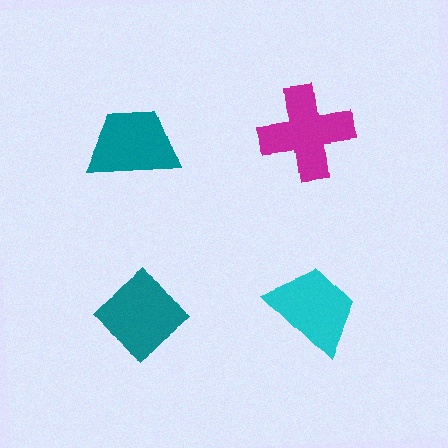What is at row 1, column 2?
A magenta cross.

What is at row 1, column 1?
A teal trapezoid.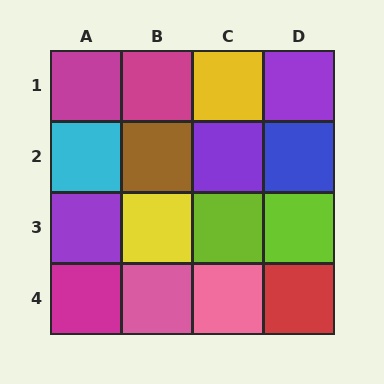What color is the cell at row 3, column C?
Lime.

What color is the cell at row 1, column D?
Purple.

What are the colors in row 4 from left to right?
Magenta, pink, pink, red.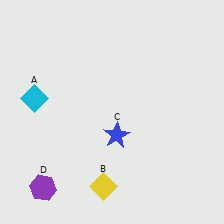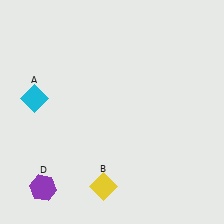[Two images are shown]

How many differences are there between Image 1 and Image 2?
There is 1 difference between the two images.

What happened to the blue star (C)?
The blue star (C) was removed in Image 2. It was in the bottom-right area of Image 1.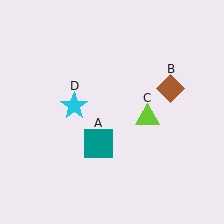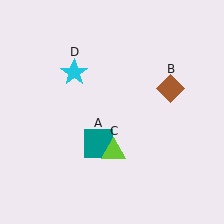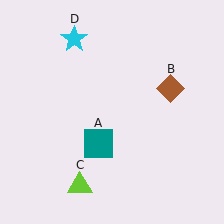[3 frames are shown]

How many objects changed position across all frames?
2 objects changed position: lime triangle (object C), cyan star (object D).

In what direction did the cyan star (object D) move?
The cyan star (object D) moved up.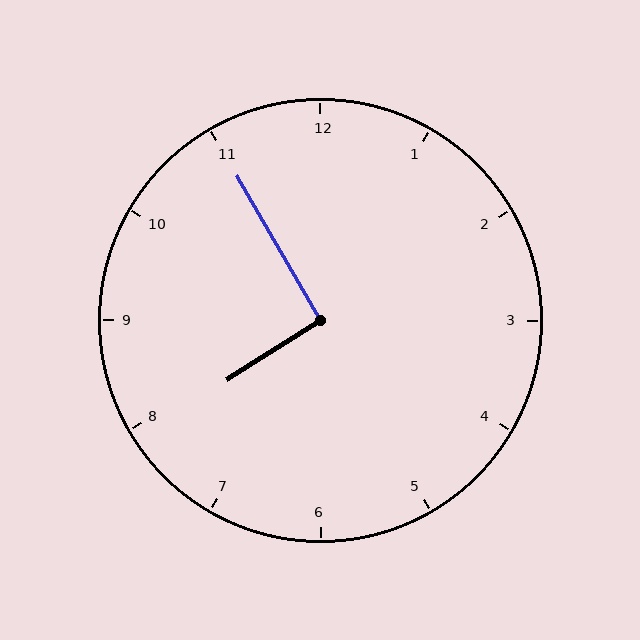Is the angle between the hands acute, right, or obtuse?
It is right.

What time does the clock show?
7:55.